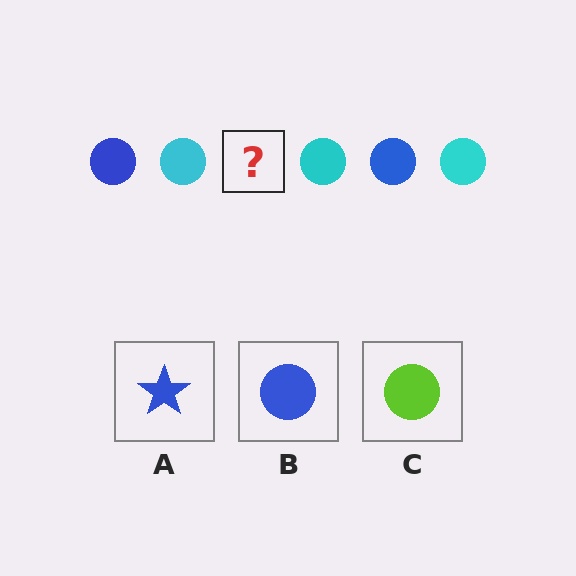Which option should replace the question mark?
Option B.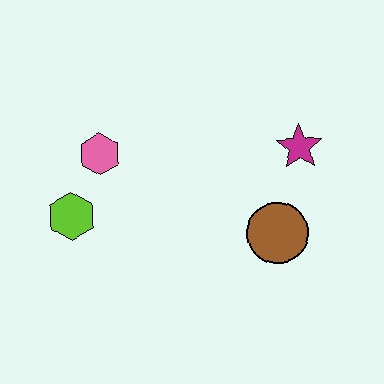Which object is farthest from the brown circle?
The lime hexagon is farthest from the brown circle.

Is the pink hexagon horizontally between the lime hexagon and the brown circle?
Yes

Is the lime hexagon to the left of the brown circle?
Yes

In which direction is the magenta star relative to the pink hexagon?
The magenta star is to the right of the pink hexagon.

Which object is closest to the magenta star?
The brown circle is closest to the magenta star.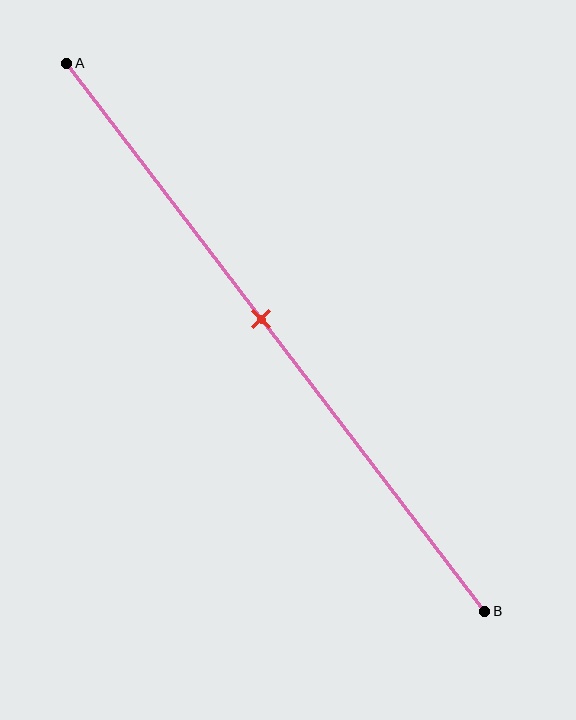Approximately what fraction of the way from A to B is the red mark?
The red mark is approximately 45% of the way from A to B.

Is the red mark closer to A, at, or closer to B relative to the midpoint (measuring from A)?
The red mark is closer to point A than the midpoint of segment AB.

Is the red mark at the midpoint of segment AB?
No, the mark is at about 45% from A, not at the 50% midpoint.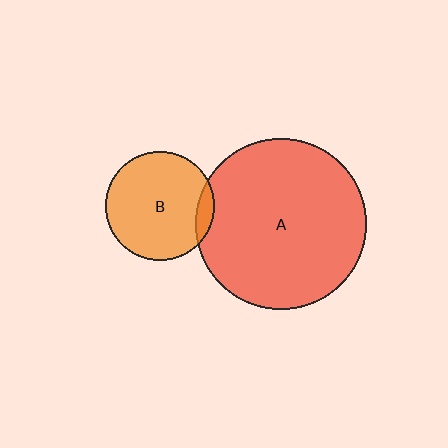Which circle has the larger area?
Circle A (red).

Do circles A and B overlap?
Yes.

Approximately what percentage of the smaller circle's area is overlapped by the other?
Approximately 10%.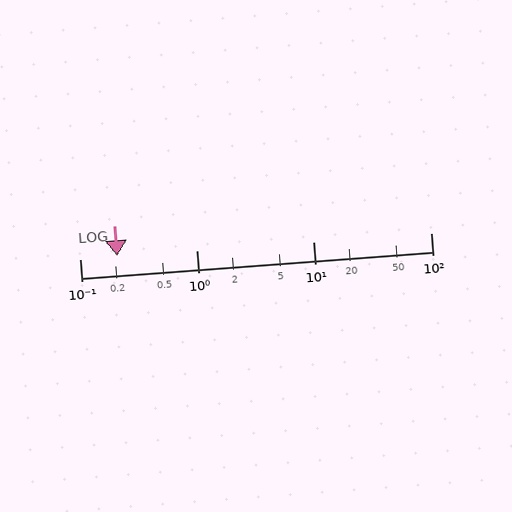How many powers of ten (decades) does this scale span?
The scale spans 3 decades, from 0.1 to 100.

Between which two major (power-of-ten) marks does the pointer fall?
The pointer is between 0.1 and 1.